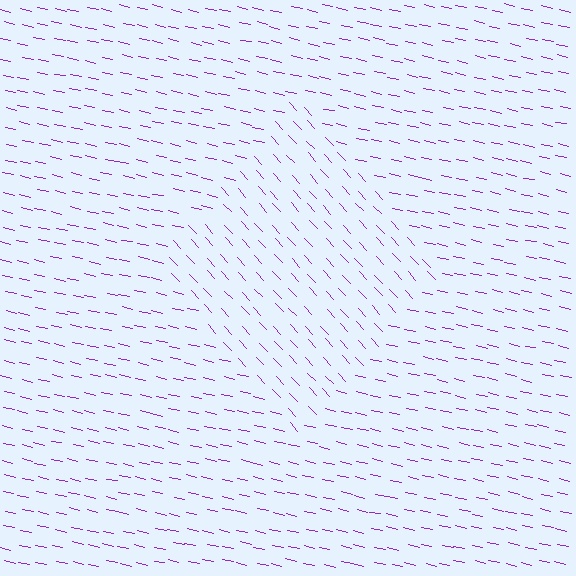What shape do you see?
I see a diamond.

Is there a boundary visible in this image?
Yes, there is a texture boundary formed by a change in line orientation.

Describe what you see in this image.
The image is filled with small purple line segments. A diamond region in the image has lines oriented differently from the surrounding lines, creating a visible texture boundary.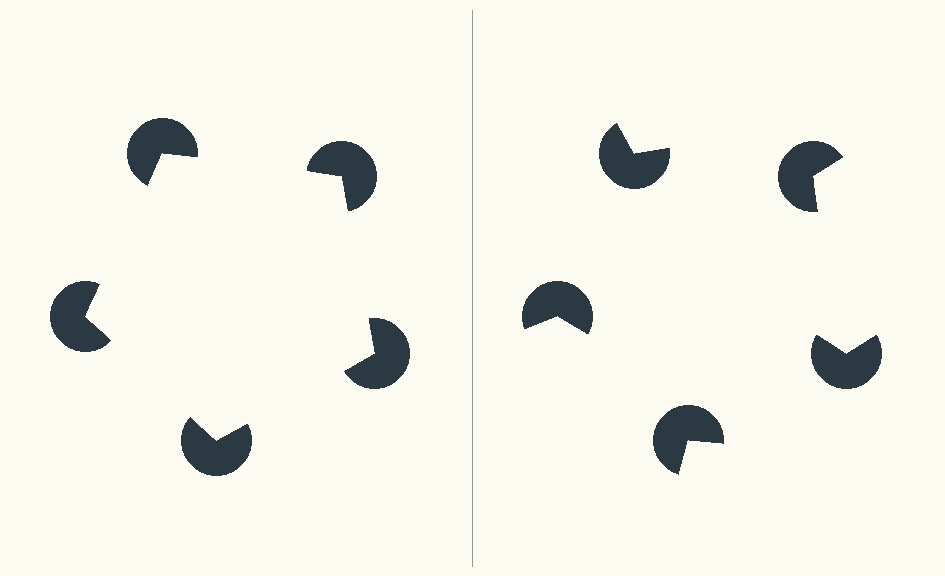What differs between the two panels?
The pac-man discs are positioned identically on both sides; only the wedge orientations differ. On the left they align to a pentagon; on the right they are misaligned.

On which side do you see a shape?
An illusory pentagon appears on the left side. On the right side the wedge cuts are rotated, so no coherent shape forms.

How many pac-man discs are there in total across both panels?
10 — 5 on each side.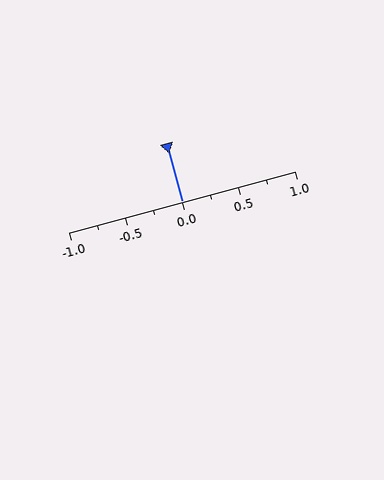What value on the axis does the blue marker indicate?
The marker indicates approximately 0.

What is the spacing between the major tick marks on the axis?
The major ticks are spaced 0.5 apart.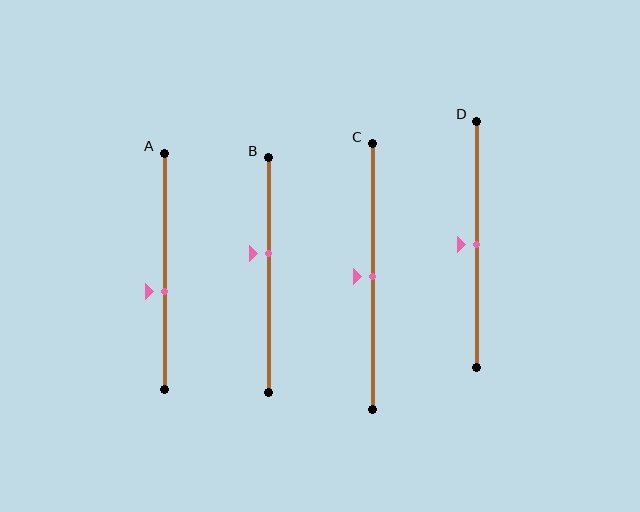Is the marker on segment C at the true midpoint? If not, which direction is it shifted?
Yes, the marker on segment C is at the true midpoint.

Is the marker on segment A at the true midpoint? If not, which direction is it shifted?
No, the marker on segment A is shifted downward by about 9% of the segment length.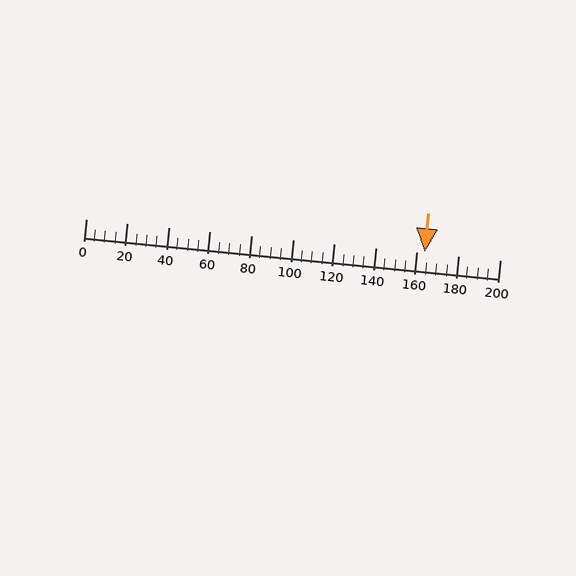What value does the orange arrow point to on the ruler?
The orange arrow points to approximately 164.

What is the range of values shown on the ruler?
The ruler shows values from 0 to 200.